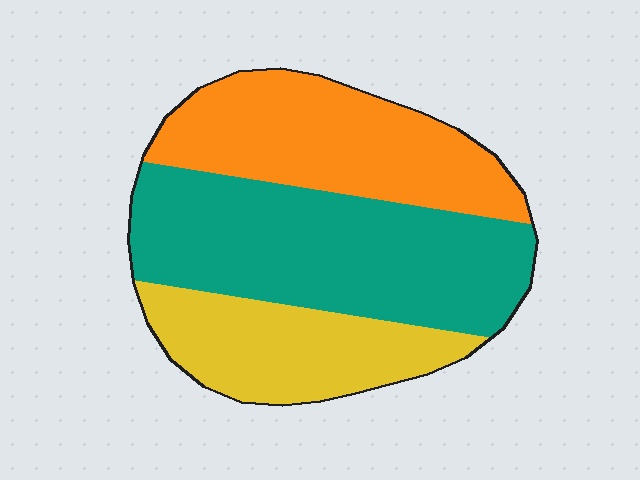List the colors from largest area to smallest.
From largest to smallest: teal, orange, yellow.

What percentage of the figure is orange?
Orange covers around 30% of the figure.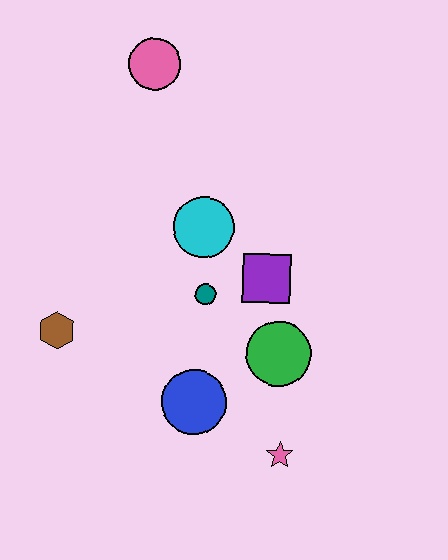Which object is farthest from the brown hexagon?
The pink circle is farthest from the brown hexagon.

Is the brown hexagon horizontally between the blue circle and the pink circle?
No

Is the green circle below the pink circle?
Yes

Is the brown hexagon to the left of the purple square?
Yes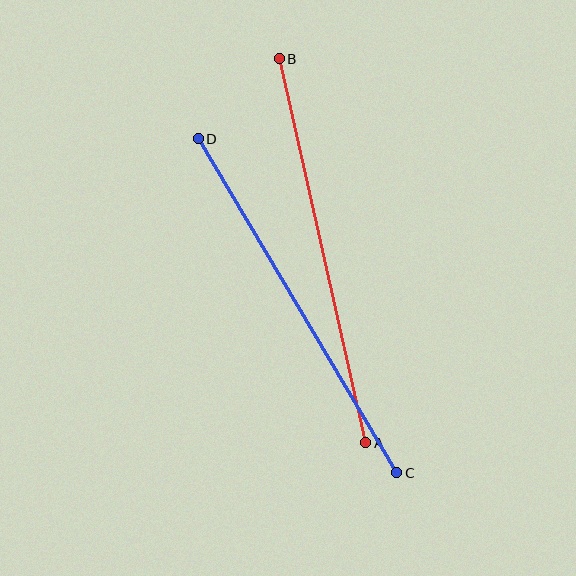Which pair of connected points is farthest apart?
Points A and B are farthest apart.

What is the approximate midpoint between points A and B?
The midpoint is at approximately (323, 251) pixels.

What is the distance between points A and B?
The distance is approximately 394 pixels.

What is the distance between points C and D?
The distance is approximately 389 pixels.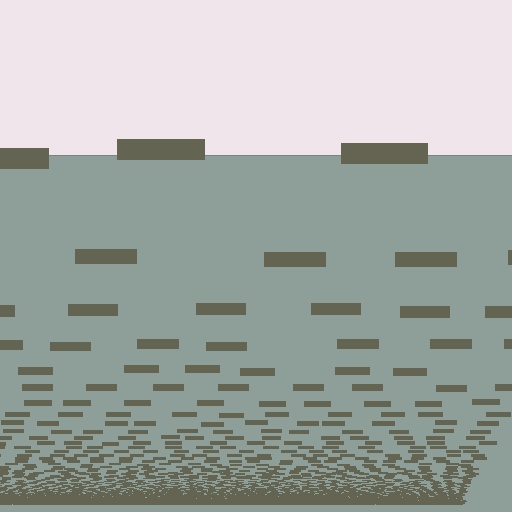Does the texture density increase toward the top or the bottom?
Density increases toward the bottom.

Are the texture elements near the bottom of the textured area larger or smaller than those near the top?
Smaller. The gradient is inverted — elements near the bottom are smaller and denser.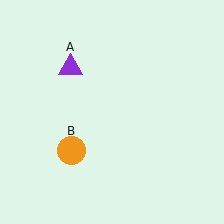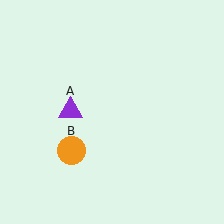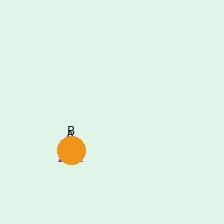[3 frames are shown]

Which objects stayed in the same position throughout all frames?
Orange circle (object B) remained stationary.